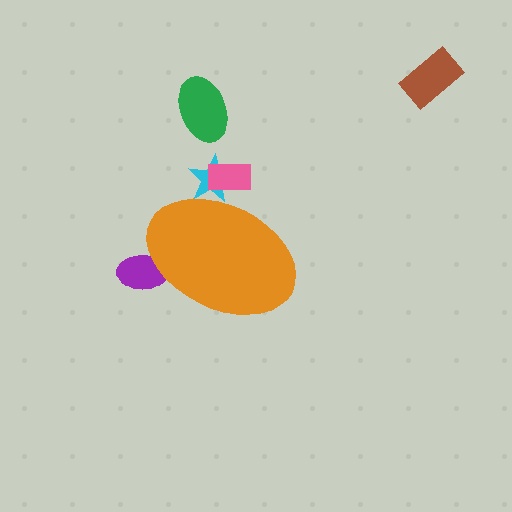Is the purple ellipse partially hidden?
Yes, the purple ellipse is partially hidden behind the orange ellipse.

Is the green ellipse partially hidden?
No, the green ellipse is fully visible.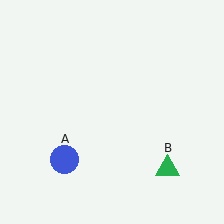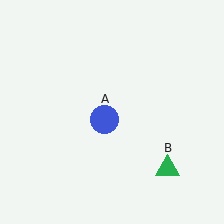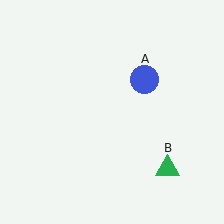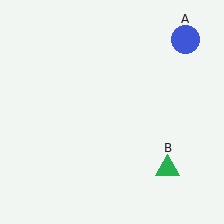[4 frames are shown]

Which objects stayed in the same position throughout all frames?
Green triangle (object B) remained stationary.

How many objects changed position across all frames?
1 object changed position: blue circle (object A).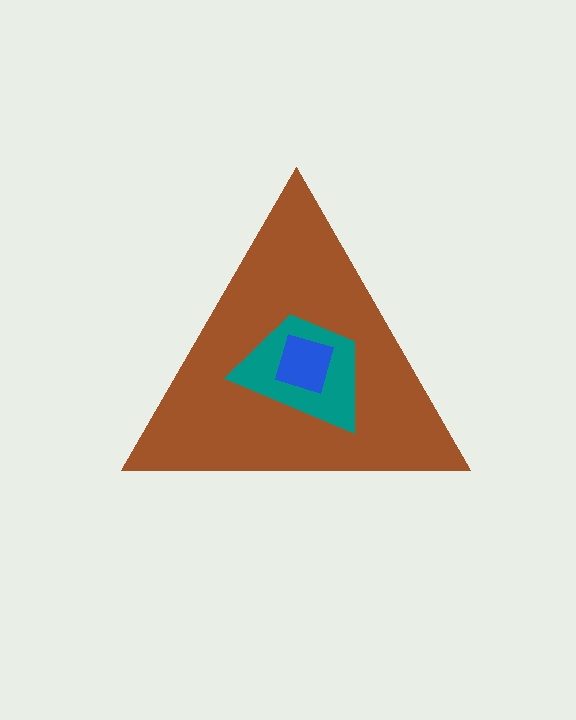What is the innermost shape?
The blue square.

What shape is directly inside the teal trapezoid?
The blue square.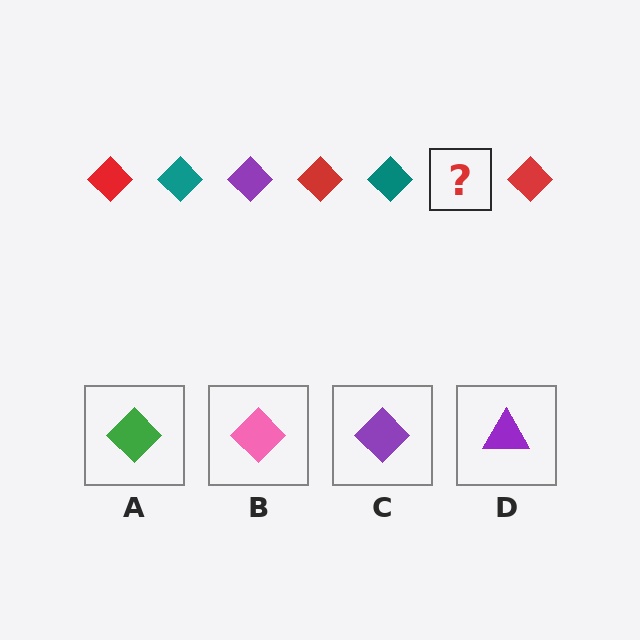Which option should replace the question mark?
Option C.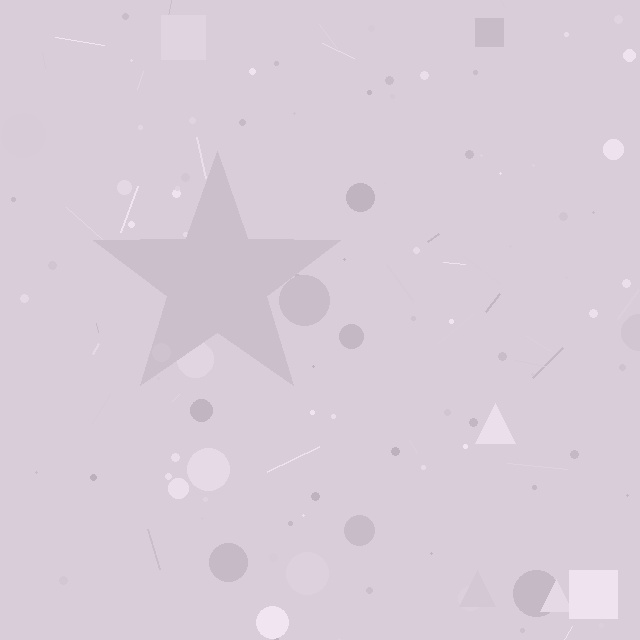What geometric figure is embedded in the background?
A star is embedded in the background.